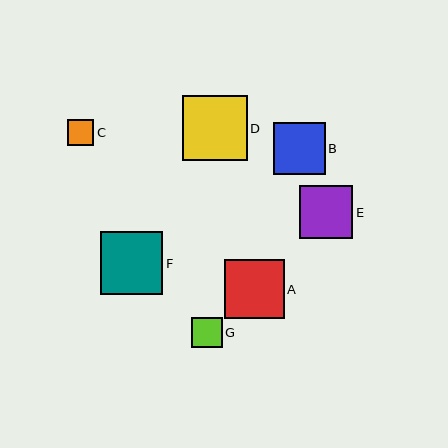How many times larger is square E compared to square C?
Square E is approximately 2.1 times the size of square C.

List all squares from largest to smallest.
From largest to smallest: D, F, A, E, B, G, C.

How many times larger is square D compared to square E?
Square D is approximately 1.2 times the size of square E.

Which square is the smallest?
Square C is the smallest with a size of approximately 26 pixels.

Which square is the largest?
Square D is the largest with a size of approximately 65 pixels.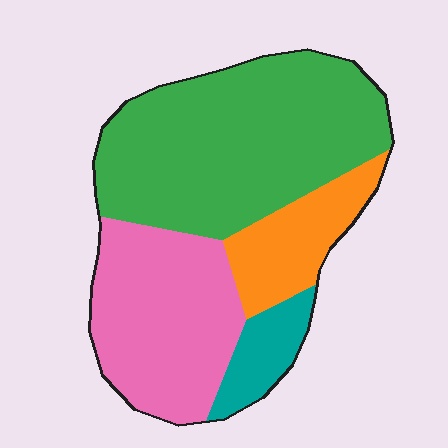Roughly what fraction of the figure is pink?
Pink takes up between a sixth and a third of the figure.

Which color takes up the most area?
Green, at roughly 50%.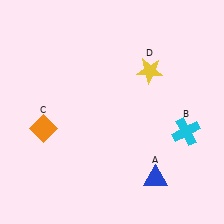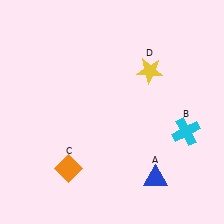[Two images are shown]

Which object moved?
The orange diamond (C) moved down.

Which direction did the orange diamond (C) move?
The orange diamond (C) moved down.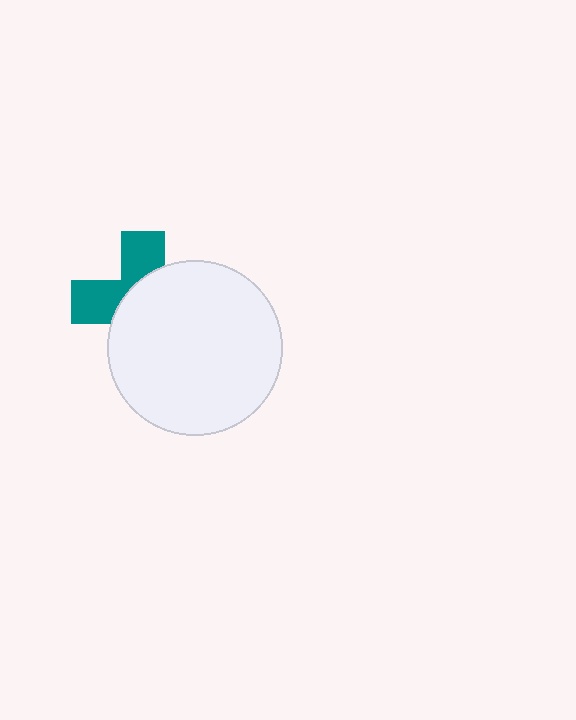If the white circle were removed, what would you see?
You would see the complete teal cross.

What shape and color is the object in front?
The object in front is a white circle.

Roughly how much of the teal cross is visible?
A small part of it is visible (roughly 39%).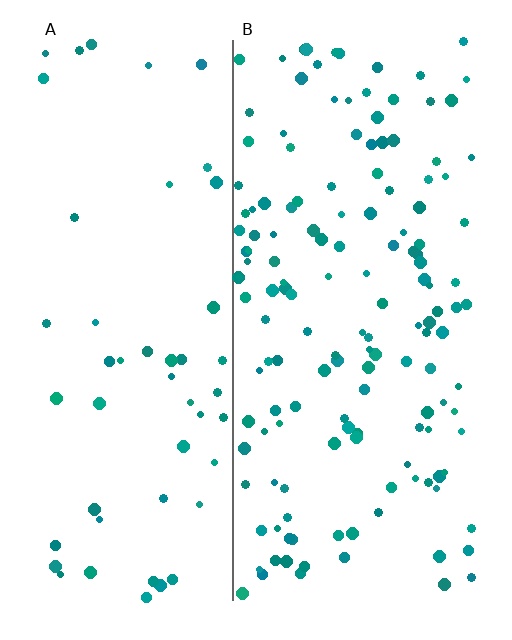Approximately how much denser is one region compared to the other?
Approximately 2.9× — region B over region A.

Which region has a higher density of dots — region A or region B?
B (the right).